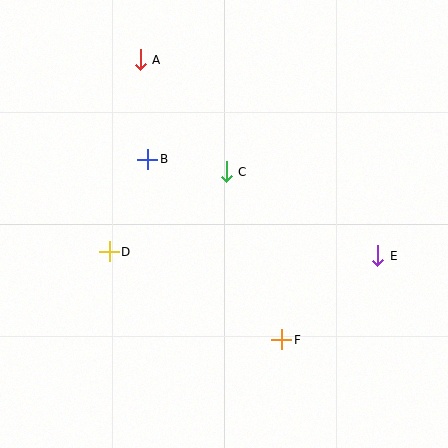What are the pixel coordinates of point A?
Point A is at (140, 60).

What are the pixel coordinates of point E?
Point E is at (378, 256).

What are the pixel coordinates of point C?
Point C is at (226, 172).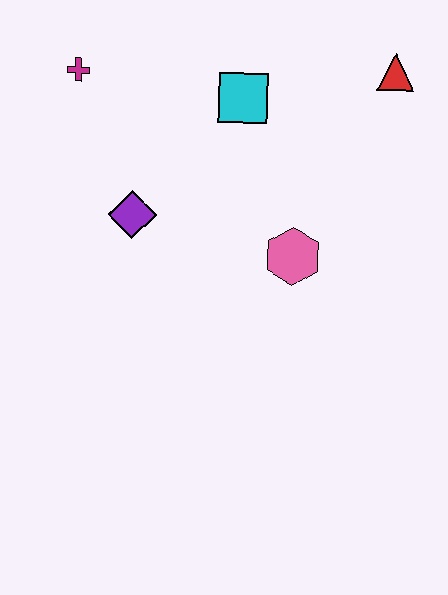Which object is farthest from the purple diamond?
The red triangle is farthest from the purple diamond.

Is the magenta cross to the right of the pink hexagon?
No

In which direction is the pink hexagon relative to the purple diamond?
The pink hexagon is to the right of the purple diamond.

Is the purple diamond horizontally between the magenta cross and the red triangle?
Yes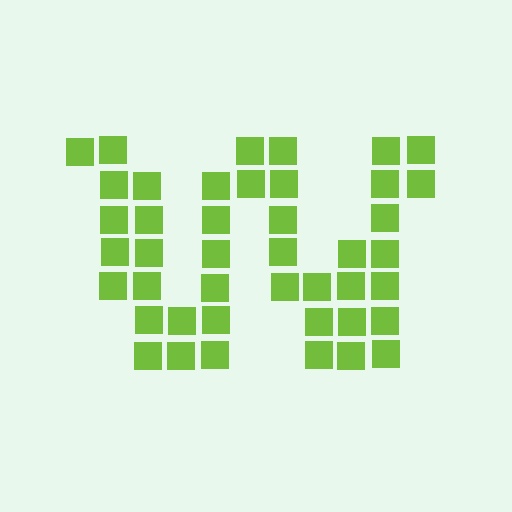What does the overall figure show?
The overall figure shows the letter W.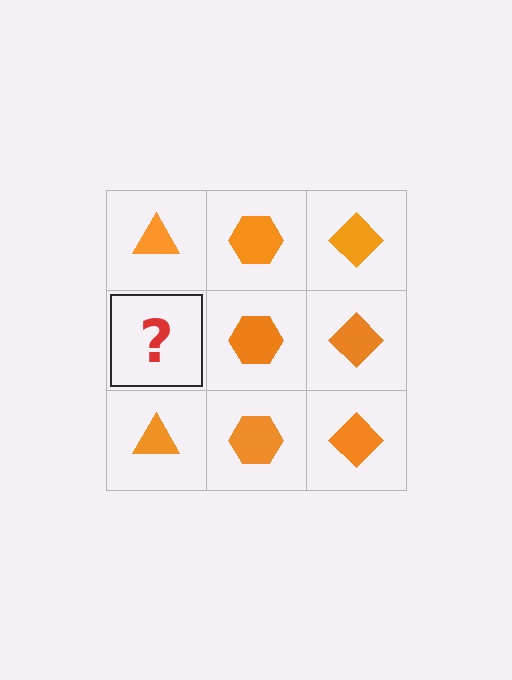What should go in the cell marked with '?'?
The missing cell should contain an orange triangle.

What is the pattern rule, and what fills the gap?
The rule is that each column has a consistent shape. The gap should be filled with an orange triangle.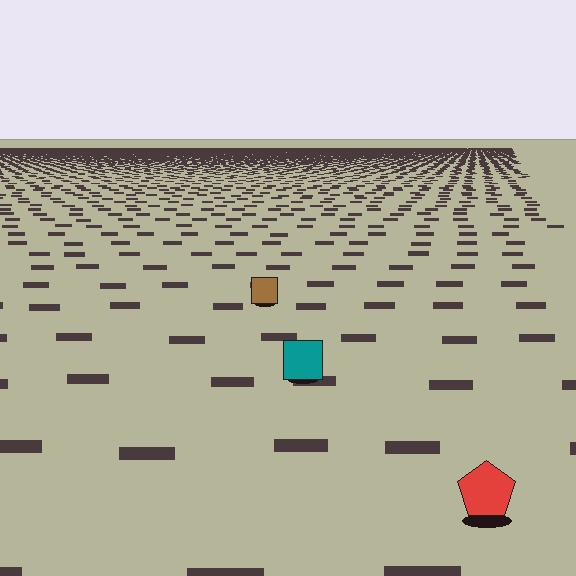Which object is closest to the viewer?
The red pentagon is closest. The texture marks near it are larger and more spread out.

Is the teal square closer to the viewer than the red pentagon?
No. The red pentagon is closer — you can tell from the texture gradient: the ground texture is coarser near it.